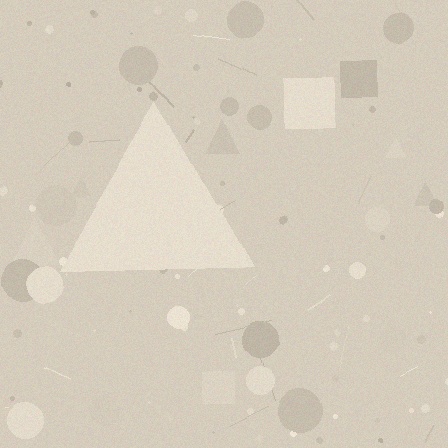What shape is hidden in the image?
A triangle is hidden in the image.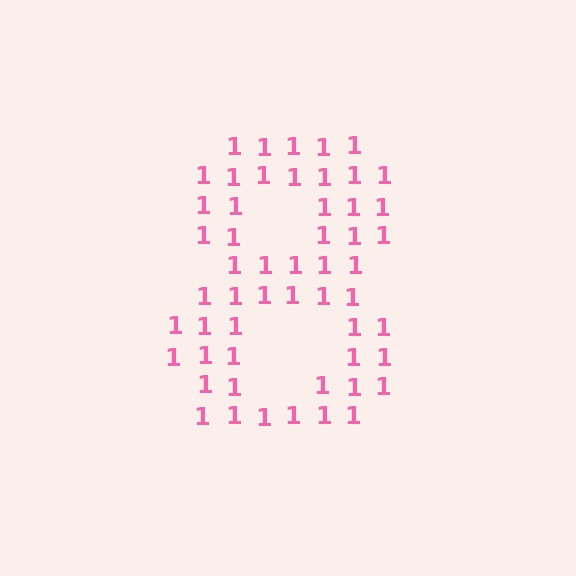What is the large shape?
The large shape is the digit 8.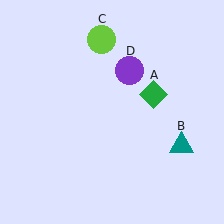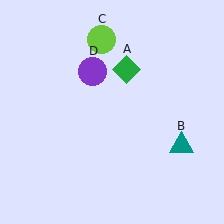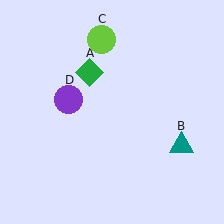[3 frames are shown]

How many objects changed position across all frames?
2 objects changed position: green diamond (object A), purple circle (object D).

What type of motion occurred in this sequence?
The green diamond (object A), purple circle (object D) rotated counterclockwise around the center of the scene.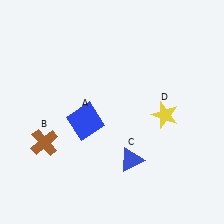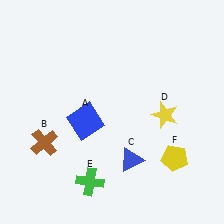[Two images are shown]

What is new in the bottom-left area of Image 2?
A green cross (E) was added in the bottom-left area of Image 2.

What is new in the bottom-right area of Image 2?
A yellow pentagon (F) was added in the bottom-right area of Image 2.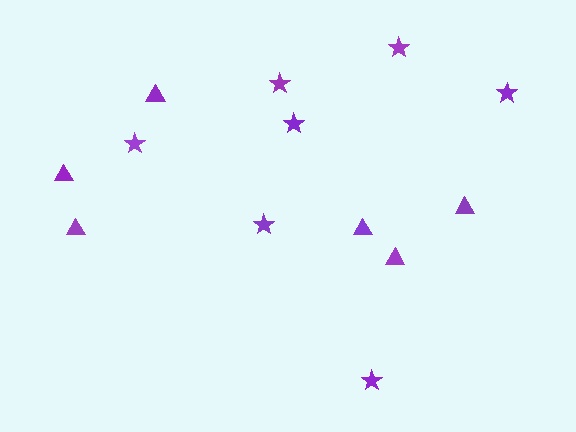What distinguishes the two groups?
There are 2 groups: one group of triangles (6) and one group of stars (7).